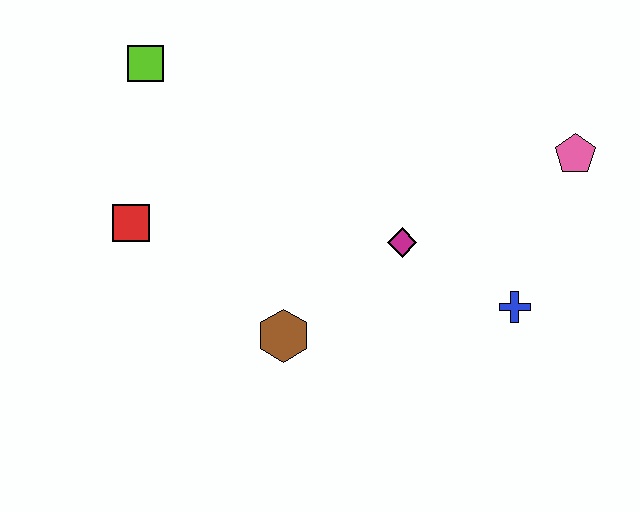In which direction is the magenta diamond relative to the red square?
The magenta diamond is to the right of the red square.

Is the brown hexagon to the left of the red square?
No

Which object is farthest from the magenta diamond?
The lime square is farthest from the magenta diamond.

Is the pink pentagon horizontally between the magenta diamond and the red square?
No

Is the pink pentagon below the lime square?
Yes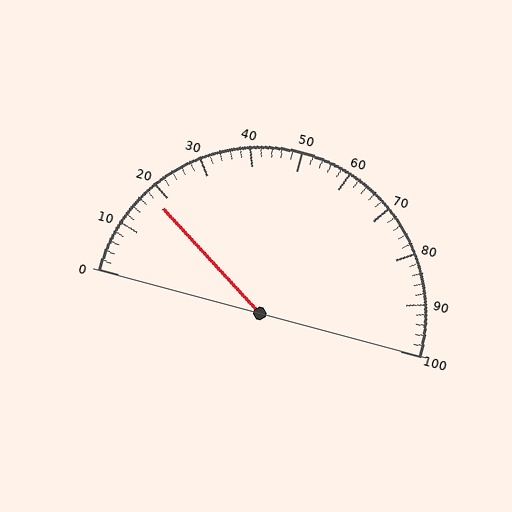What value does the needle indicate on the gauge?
The needle indicates approximately 18.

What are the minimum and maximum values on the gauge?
The gauge ranges from 0 to 100.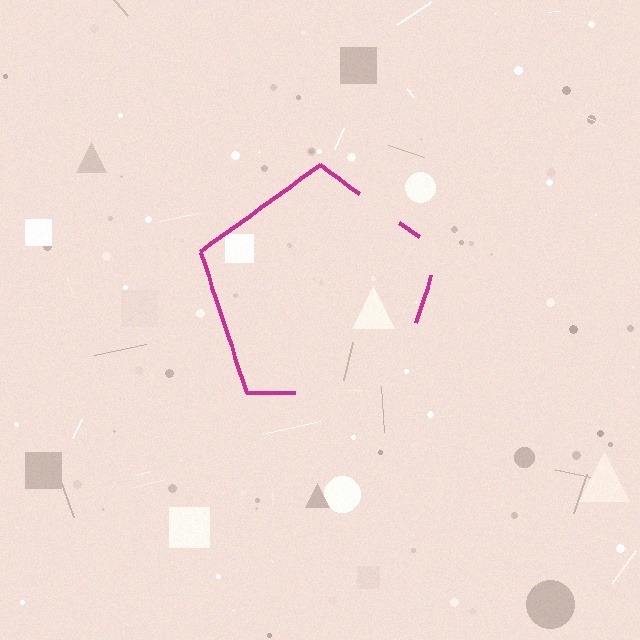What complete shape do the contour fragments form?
The contour fragments form a pentagon.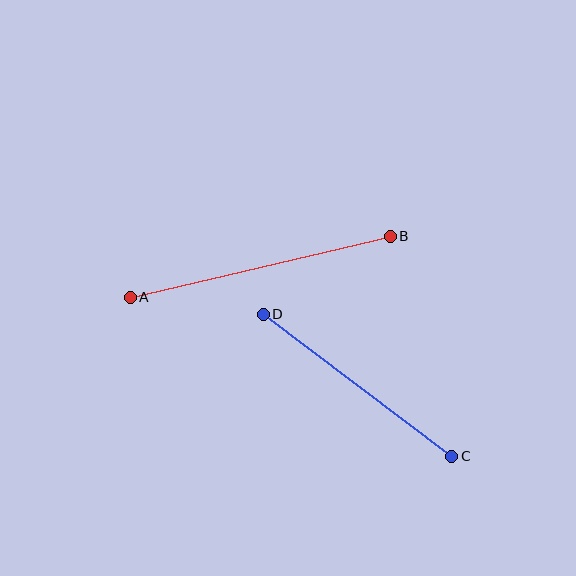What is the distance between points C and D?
The distance is approximately 236 pixels.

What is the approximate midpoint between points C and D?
The midpoint is at approximately (358, 385) pixels.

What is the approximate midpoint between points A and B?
The midpoint is at approximately (260, 267) pixels.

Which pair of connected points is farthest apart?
Points A and B are farthest apart.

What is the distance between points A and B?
The distance is approximately 267 pixels.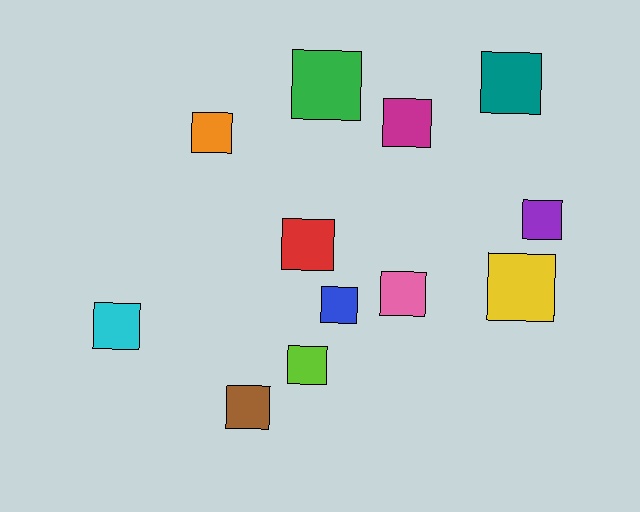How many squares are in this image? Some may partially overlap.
There are 12 squares.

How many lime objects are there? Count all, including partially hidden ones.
There is 1 lime object.